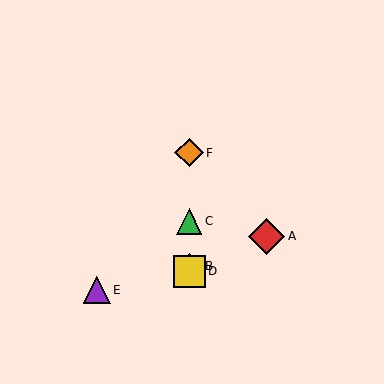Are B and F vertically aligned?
Yes, both are at x≈189.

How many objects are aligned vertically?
4 objects (B, C, D, F) are aligned vertically.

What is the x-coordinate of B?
Object B is at x≈189.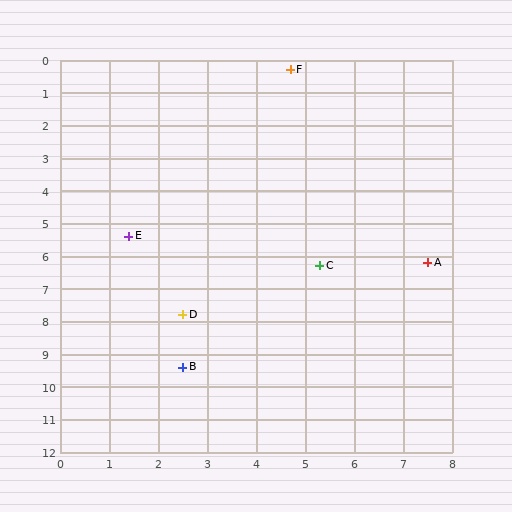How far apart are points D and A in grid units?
Points D and A are about 5.2 grid units apart.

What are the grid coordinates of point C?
Point C is at approximately (5.3, 6.3).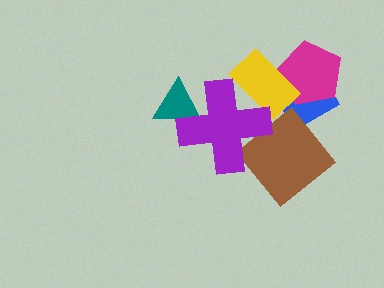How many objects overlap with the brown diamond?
1 object overlaps with the brown diamond.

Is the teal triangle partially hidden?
Yes, it is partially covered by another shape.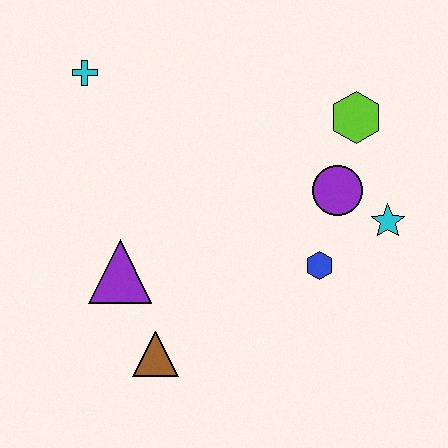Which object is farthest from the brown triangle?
The lime hexagon is farthest from the brown triangle.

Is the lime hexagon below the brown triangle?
No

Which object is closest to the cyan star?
The purple circle is closest to the cyan star.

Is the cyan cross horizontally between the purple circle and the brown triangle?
No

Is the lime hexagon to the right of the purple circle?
Yes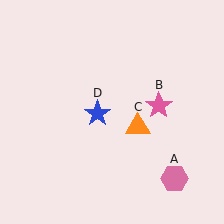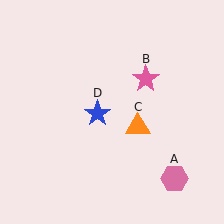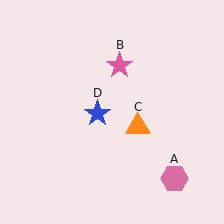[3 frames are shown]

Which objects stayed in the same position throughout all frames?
Pink hexagon (object A) and orange triangle (object C) and blue star (object D) remained stationary.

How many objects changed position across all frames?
1 object changed position: pink star (object B).